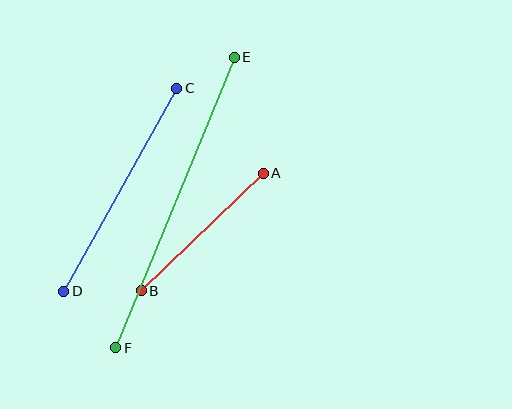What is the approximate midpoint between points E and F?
The midpoint is at approximately (175, 202) pixels.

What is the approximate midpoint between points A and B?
The midpoint is at approximately (202, 232) pixels.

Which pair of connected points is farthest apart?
Points E and F are farthest apart.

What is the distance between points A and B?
The distance is approximately 169 pixels.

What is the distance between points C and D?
The distance is approximately 232 pixels.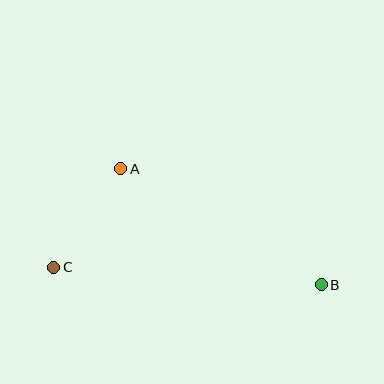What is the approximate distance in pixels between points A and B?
The distance between A and B is approximately 232 pixels.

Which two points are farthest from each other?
Points B and C are farthest from each other.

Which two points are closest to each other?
Points A and C are closest to each other.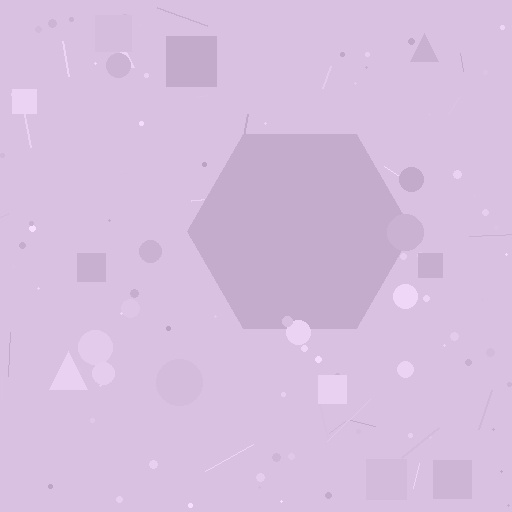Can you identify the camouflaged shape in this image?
The camouflaged shape is a hexagon.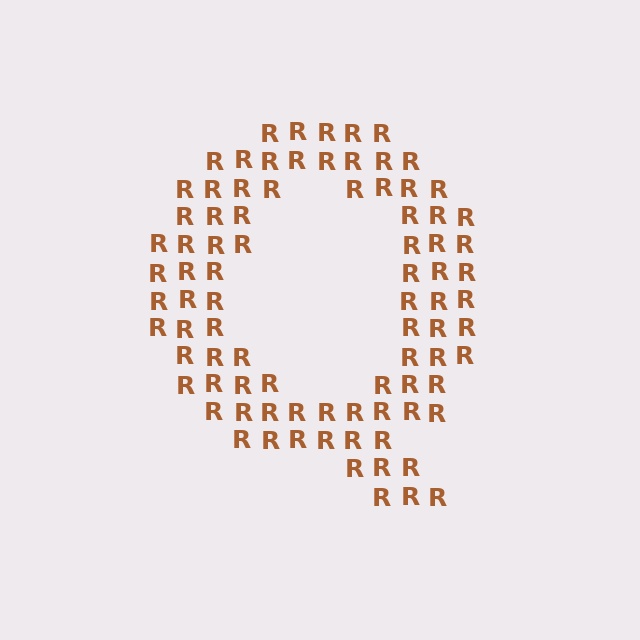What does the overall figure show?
The overall figure shows the letter Q.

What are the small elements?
The small elements are letter R's.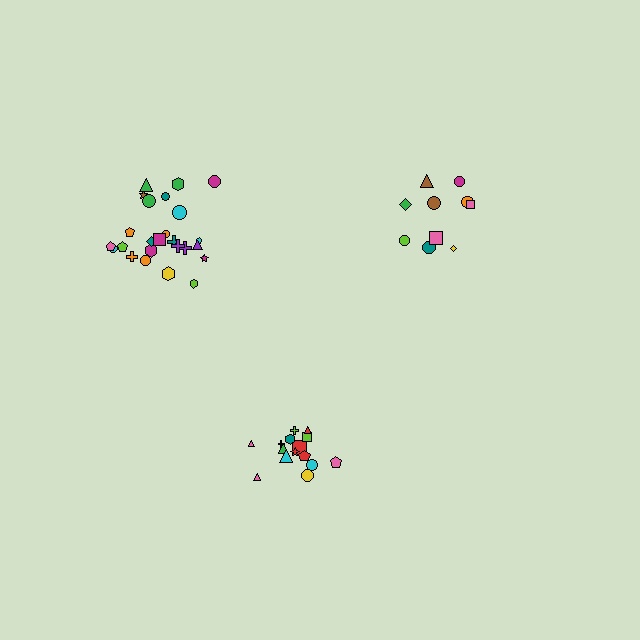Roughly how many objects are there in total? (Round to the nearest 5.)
Roughly 50 objects in total.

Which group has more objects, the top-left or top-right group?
The top-left group.